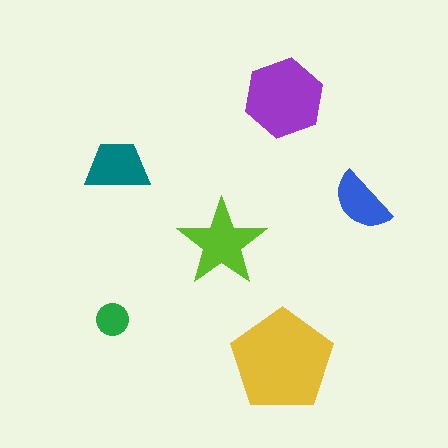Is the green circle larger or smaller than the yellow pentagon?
Smaller.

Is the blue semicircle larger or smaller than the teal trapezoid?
Smaller.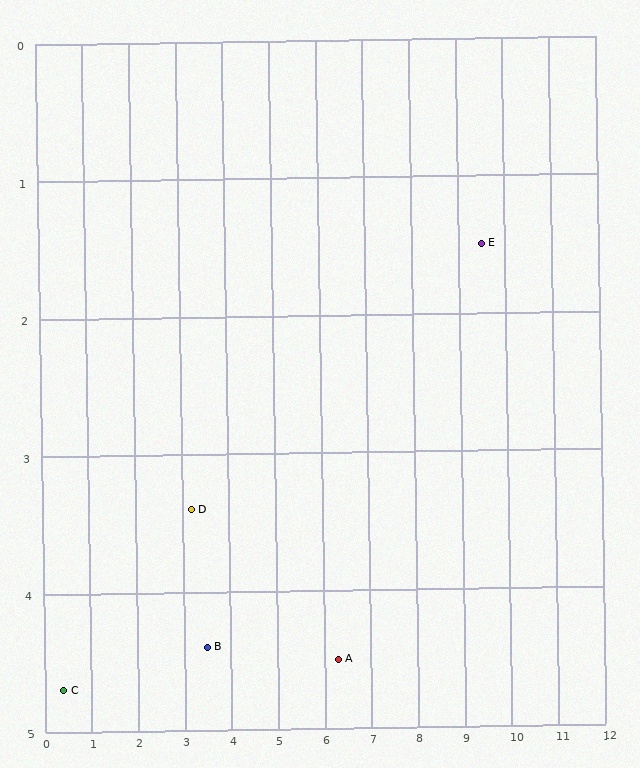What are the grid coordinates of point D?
Point D is at approximately (3.2, 3.4).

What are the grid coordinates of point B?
Point B is at approximately (3.5, 4.4).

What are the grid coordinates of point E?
Point E is at approximately (9.5, 1.5).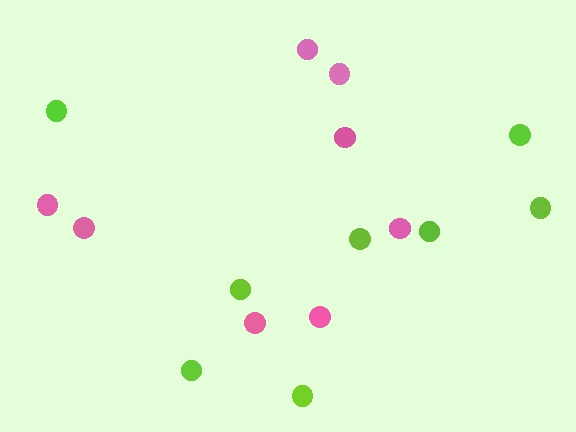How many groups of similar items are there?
There are 2 groups: one group of pink circles (8) and one group of lime circles (8).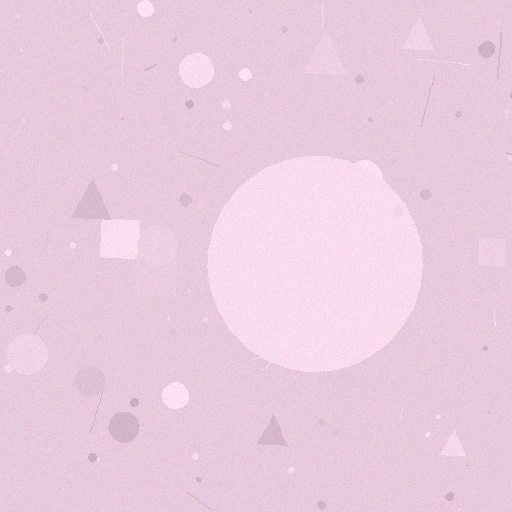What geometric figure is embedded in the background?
A circle is embedded in the background.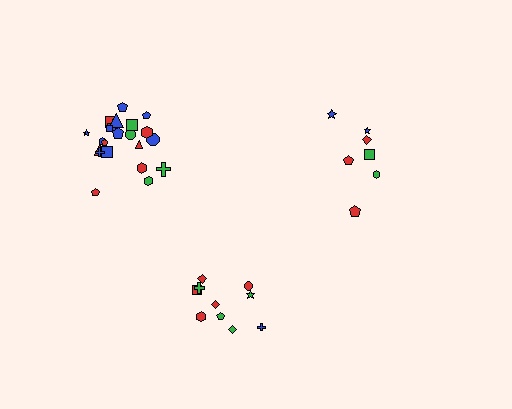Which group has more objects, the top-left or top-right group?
The top-left group.